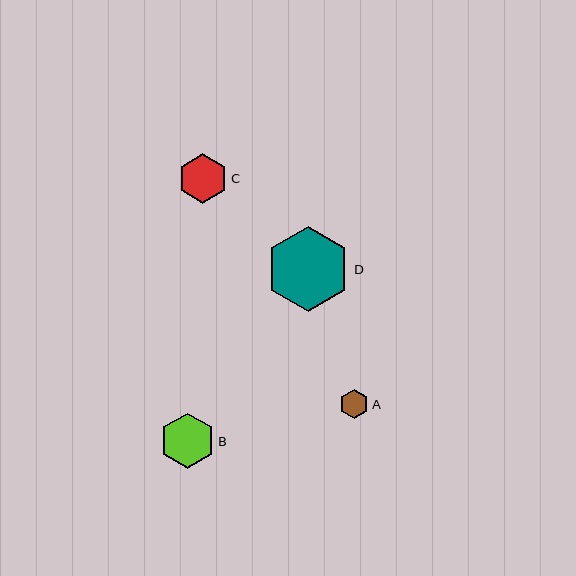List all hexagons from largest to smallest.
From largest to smallest: D, B, C, A.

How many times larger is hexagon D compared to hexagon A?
Hexagon D is approximately 3.0 times the size of hexagon A.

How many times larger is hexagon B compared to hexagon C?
Hexagon B is approximately 1.1 times the size of hexagon C.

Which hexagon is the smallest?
Hexagon A is the smallest with a size of approximately 29 pixels.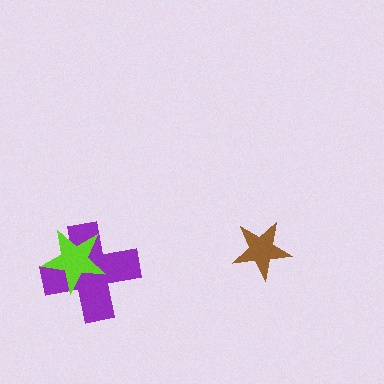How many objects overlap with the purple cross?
1 object overlaps with the purple cross.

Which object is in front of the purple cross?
The lime star is in front of the purple cross.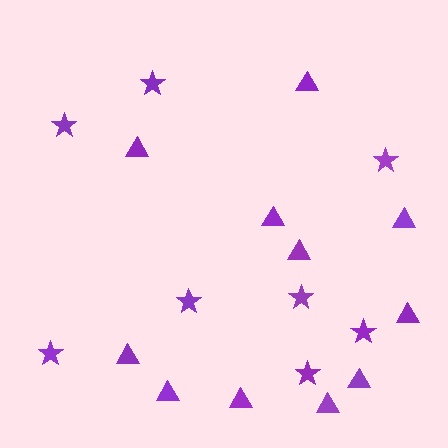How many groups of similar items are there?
There are 2 groups: one group of stars (8) and one group of triangles (11).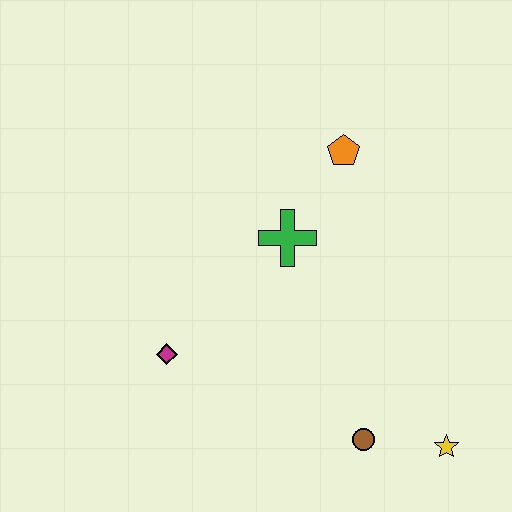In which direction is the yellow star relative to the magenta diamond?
The yellow star is to the right of the magenta diamond.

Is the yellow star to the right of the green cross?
Yes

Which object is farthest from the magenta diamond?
The yellow star is farthest from the magenta diamond.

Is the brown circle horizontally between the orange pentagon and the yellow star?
Yes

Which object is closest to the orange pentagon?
The green cross is closest to the orange pentagon.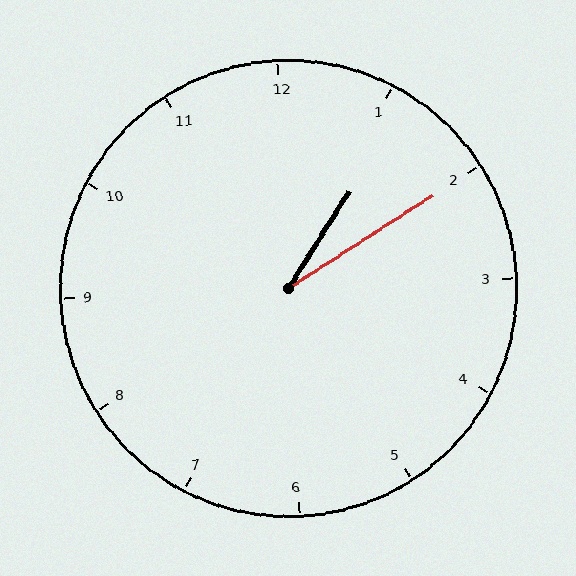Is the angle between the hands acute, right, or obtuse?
It is acute.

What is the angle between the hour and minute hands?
Approximately 25 degrees.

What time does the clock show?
1:10.